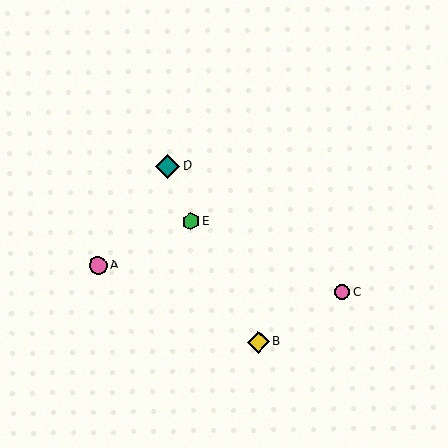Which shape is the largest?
The teal diamond (labeled D) is the largest.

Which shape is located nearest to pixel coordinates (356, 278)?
The pink circle (labeled C) at (342, 292) is nearest to that location.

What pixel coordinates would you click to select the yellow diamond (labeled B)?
Click at (258, 342) to select the yellow diamond B.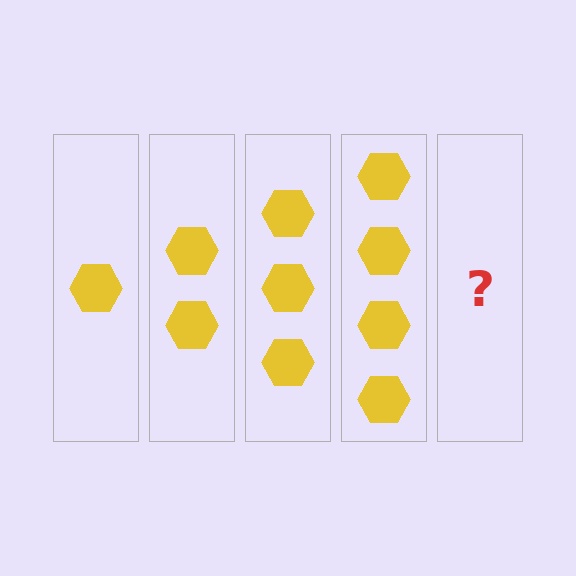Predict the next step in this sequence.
The next step is 5 hexagons.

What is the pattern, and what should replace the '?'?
The pattern is that each step adds one more hexagon. The '?' should be 5 hexagons.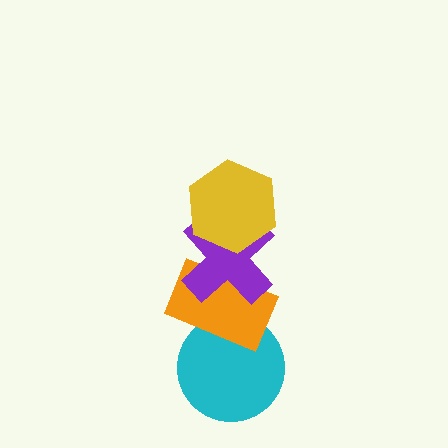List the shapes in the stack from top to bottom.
From top to bottom: the yellow hexagon, the purple cross, the orange rectangle, the cyan circle.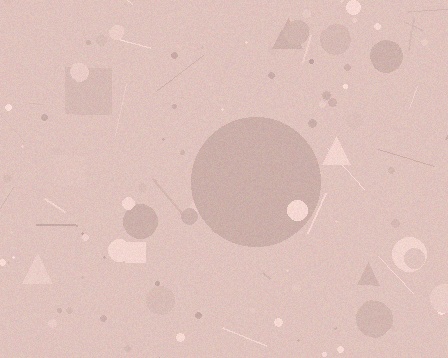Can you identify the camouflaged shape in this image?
The camouflaged shape is a circle.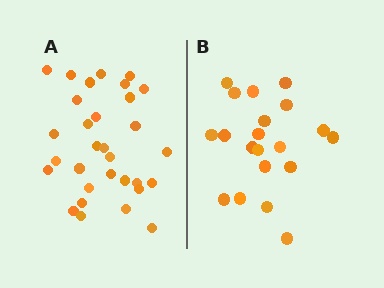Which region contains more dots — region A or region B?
Region A (the left region) has more dots.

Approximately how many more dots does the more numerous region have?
Region A has roughly 12 or so more dots than region B.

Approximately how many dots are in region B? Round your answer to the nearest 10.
About 20 dots.